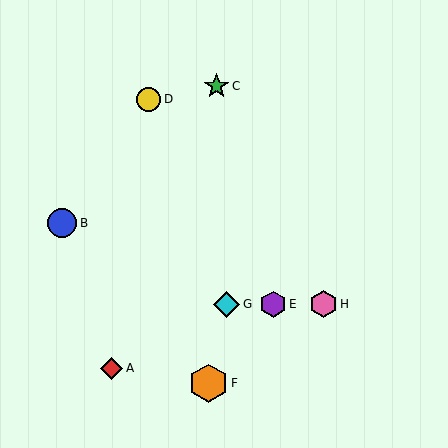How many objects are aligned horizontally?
3 objects (E, G, H) are aligned horizontally.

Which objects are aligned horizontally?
Objects E, G, H are aligned horizontally.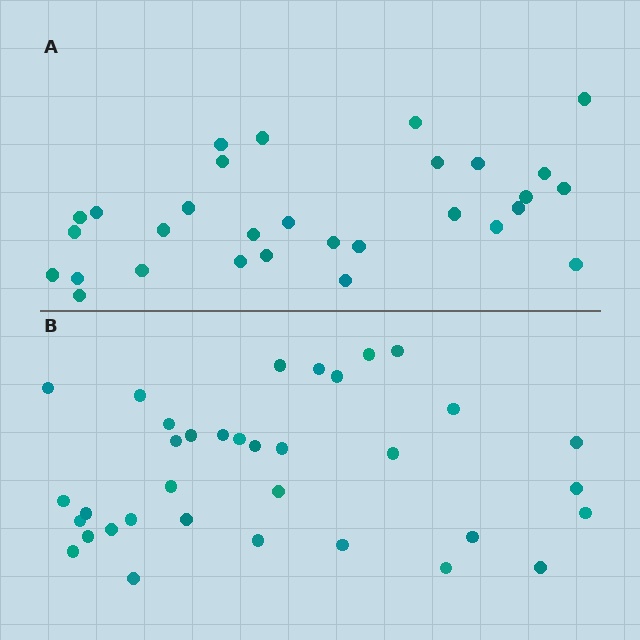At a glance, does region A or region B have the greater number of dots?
Region B (the bottom region) has more dots.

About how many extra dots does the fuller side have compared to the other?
Region B has about 5 more dots than region A.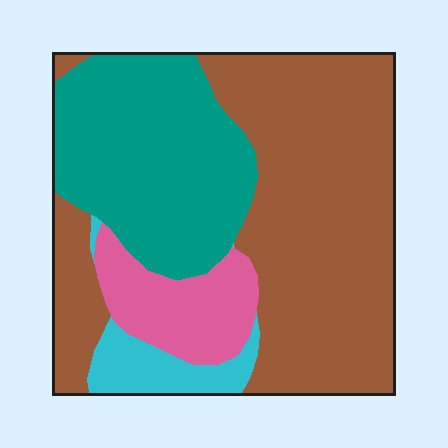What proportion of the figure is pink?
Pink takes up about one eighth (1/8) of the figure.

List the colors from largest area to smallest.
From largest to smallest: brown, teal, pink, cyan.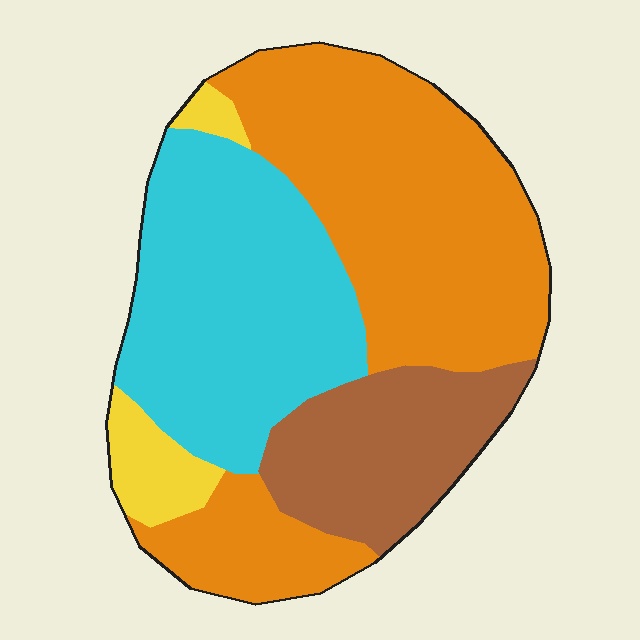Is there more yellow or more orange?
Orange.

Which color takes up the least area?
Yellow, at roughly 5%.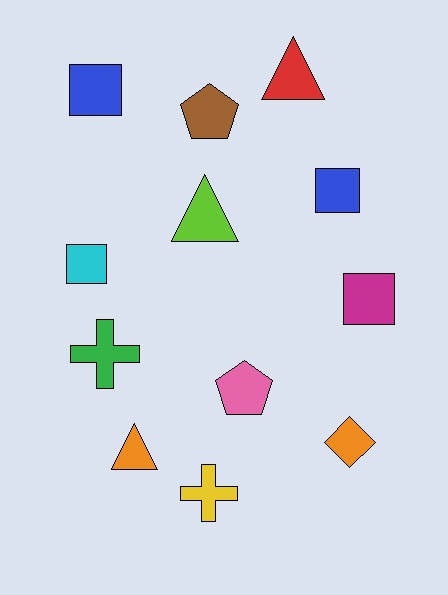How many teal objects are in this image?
There are no teal objects.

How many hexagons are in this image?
There are no hexagons.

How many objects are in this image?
There are 12 objects.